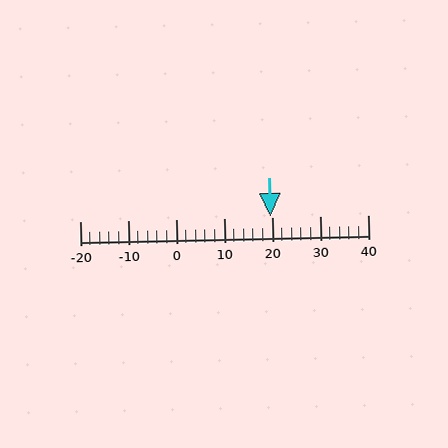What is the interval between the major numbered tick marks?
The major tick marks are spaced 10 units apart.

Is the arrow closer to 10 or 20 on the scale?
The arrow is closer to 20.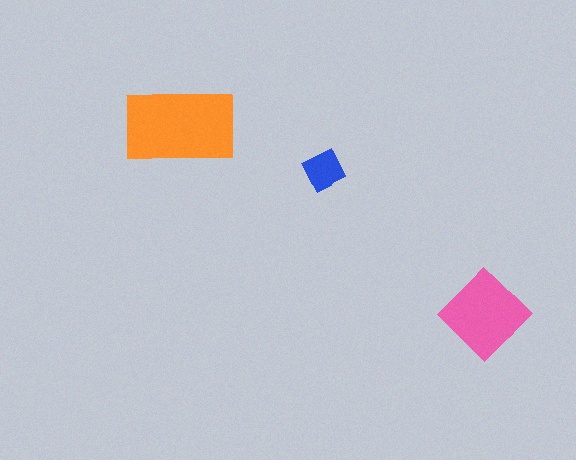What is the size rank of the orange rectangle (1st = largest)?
1st.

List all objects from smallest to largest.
The blue square, the pink diamond, the orange rectangle.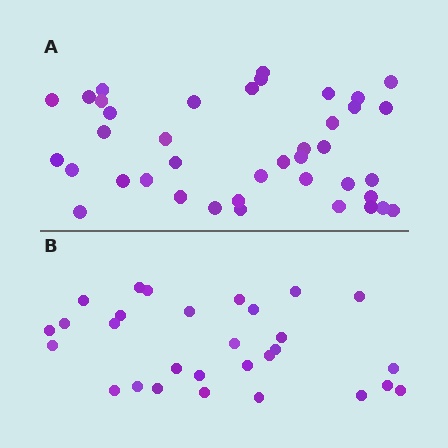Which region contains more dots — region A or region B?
Region A (the top region) has more dots.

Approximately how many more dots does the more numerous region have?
Region A has roughly 12 or so more dots than region B.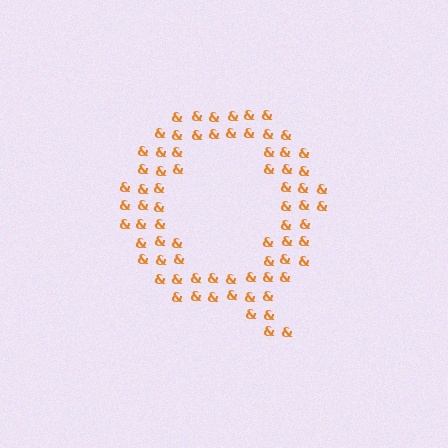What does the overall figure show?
The overall figure shows the letter Q.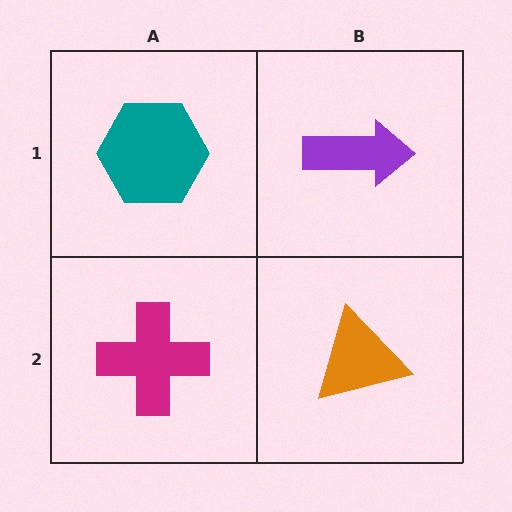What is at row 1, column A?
A teal hexagon.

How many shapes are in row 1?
2 shapes.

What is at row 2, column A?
A magenta cross.